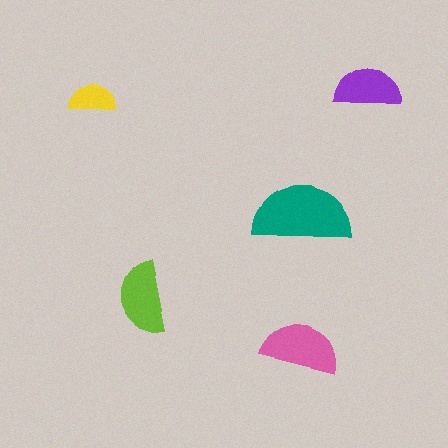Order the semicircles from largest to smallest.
the teal one, the pink one, the lime one, the purple one, the yellow one.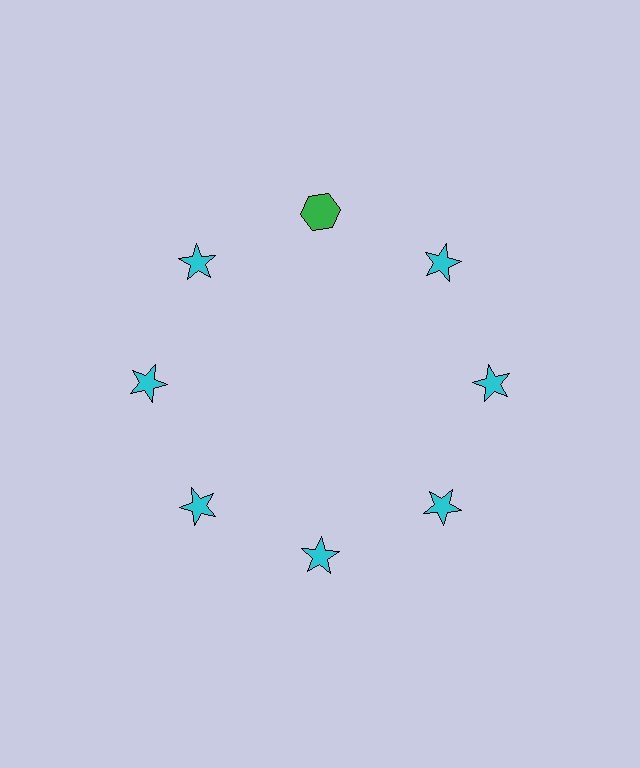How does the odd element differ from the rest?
It differs in both color (green instead of cyan) and shape (hexagon instead of star).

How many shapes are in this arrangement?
There are 8 shapes arranged in a ring pattern.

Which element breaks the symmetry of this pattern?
The green hexagon at roughly the 12 o'clock position breaks the symmetry. All other shapes are cyan stars.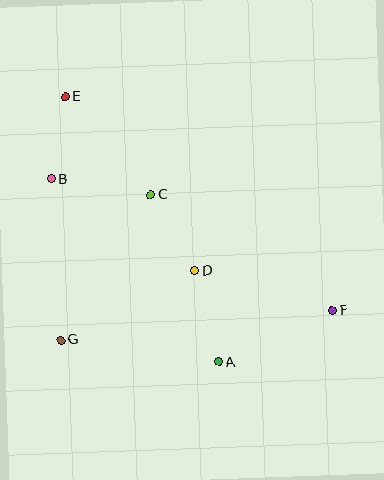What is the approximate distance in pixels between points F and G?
The distance between F and G is approximately 273 pixels.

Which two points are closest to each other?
Points B and E are closest to each other.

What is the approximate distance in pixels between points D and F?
The distance between D and F is approximately 143 pixels.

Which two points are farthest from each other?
Points E and F are farthest from each other.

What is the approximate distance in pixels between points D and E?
The distance between D and E is approximately 217 pixels.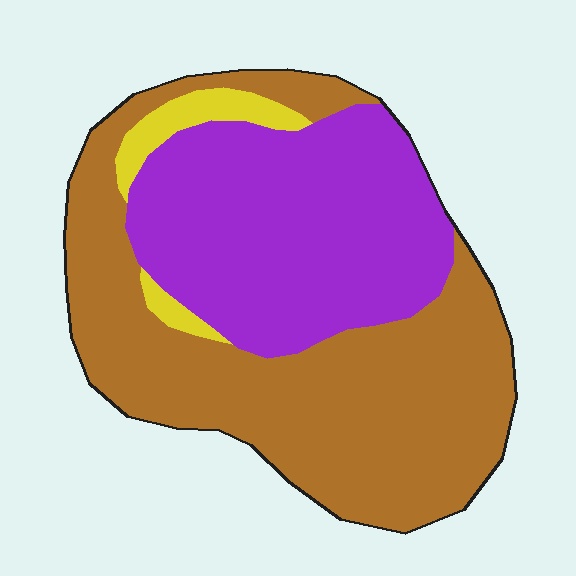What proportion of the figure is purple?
Purple takes up between a quarter and a half of the figure.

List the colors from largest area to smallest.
From largest to smallest: brown, purple, yellow.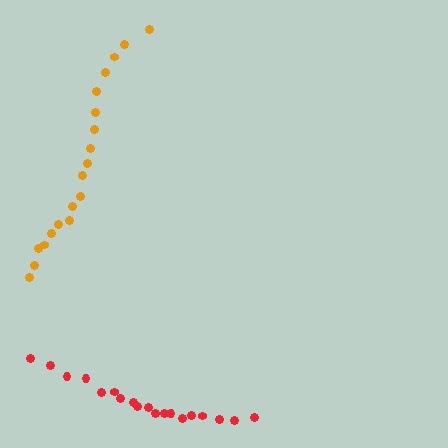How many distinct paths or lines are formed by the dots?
There are 2 distinct paths.